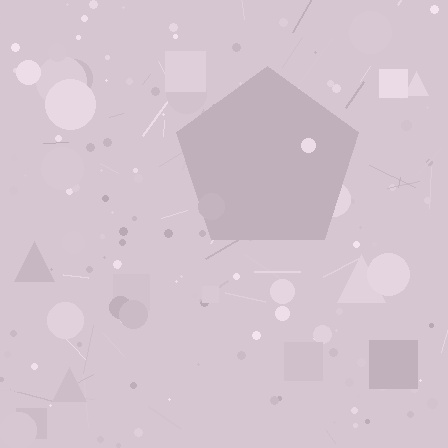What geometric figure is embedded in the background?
A pentagon is embedded in the background.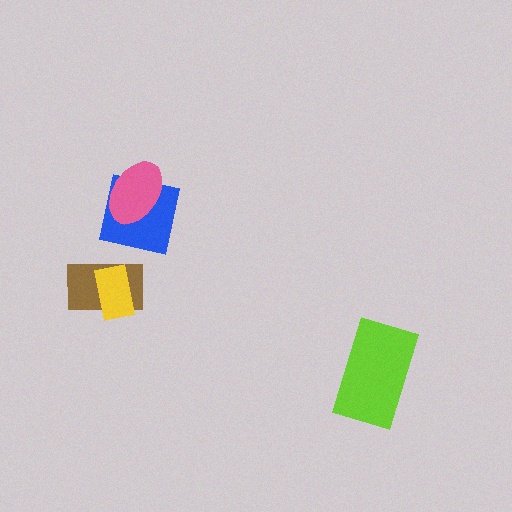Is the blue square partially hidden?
Yes, it is partially covered by another shape.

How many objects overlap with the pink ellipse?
1 object overlaps with the pink ellipse.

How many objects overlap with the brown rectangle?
1 object overlaps with the brown rectangle.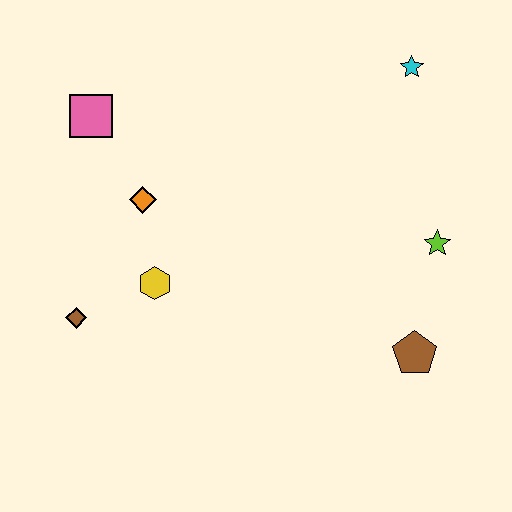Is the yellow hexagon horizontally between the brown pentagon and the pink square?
Yes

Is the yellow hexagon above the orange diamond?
No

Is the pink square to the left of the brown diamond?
No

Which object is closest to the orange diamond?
The yellow hexagon is closest to the orange diamond.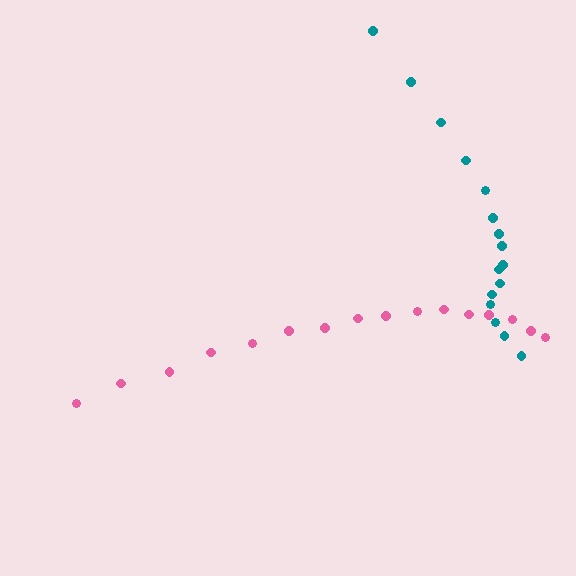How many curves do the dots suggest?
There are 2 distinct paths.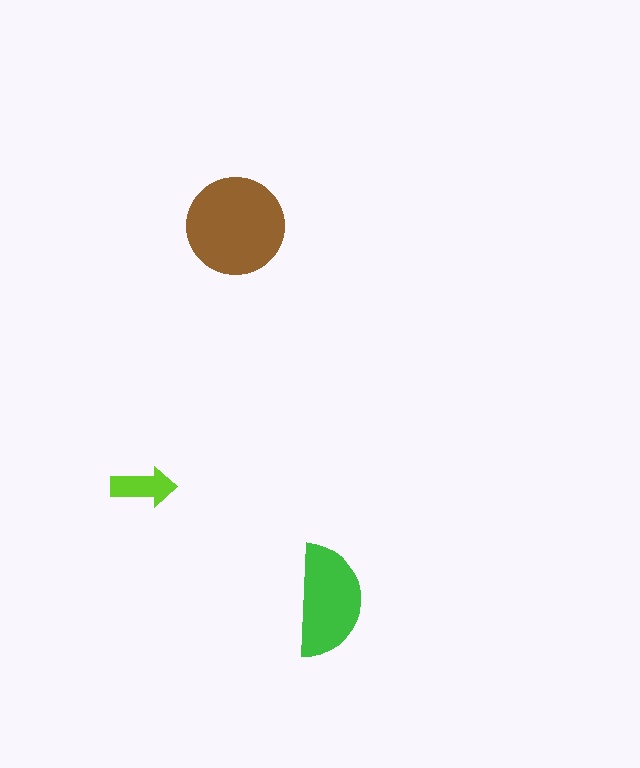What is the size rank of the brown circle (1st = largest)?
1st.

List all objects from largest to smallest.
The brown circle, the green semicircle, the lime arrow.